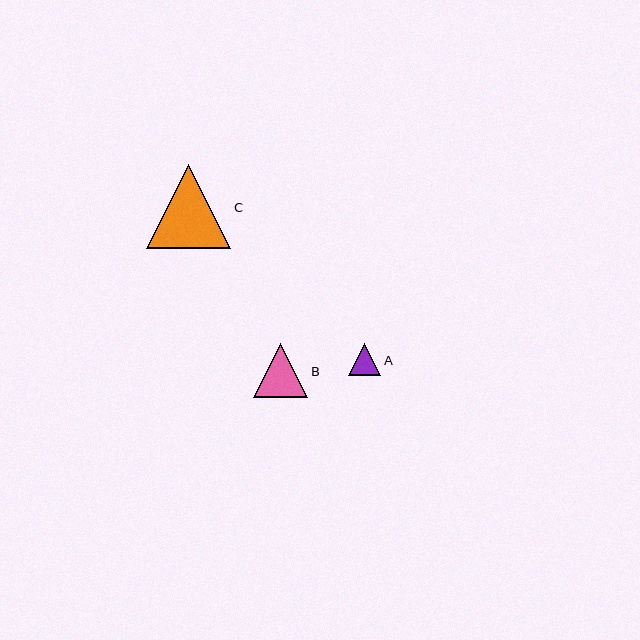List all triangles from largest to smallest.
From largest to smallest: C, B, A.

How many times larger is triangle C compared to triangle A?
Triangle C is approximately 2.7 times the size of triangle A.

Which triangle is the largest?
Triangle C is the largest with a size of approximately 84 pixels.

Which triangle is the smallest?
Triangle A is the smallest with a size of approximately 32 pixels.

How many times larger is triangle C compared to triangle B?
Triangle C is approximately 1.6 times the size of triangle B.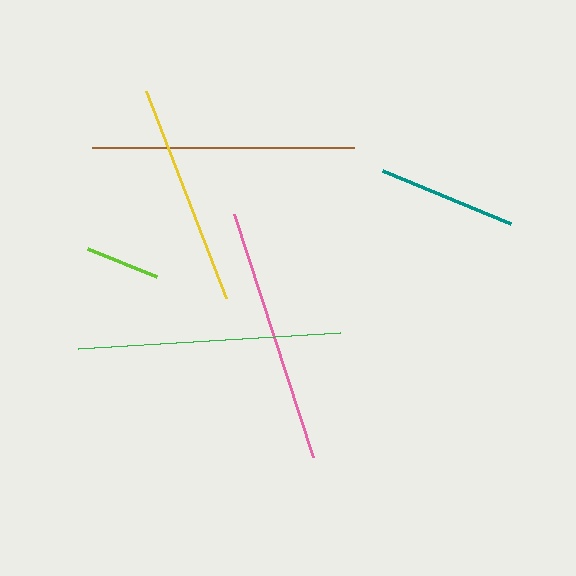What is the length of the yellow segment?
The yellow segment is approximately 222 pixels long.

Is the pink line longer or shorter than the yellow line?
The pink line is longer than the yellow line.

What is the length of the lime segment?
The lime segment is approximately 74 pixels long.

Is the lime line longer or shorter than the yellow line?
The yellow line is longer than the lime line.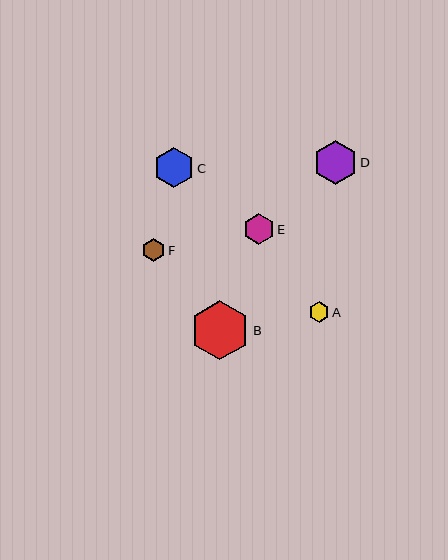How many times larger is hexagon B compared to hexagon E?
Hexagon B is approximately 1.9 times the size of hexagon E.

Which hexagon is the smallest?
Hexagon A is the smallest with a size of approximately 20 pixels.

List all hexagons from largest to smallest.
From largest to smallest: B, D, C, E, F, A.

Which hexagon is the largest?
Hexagon B is the largest with a size of approximately 59 pixels.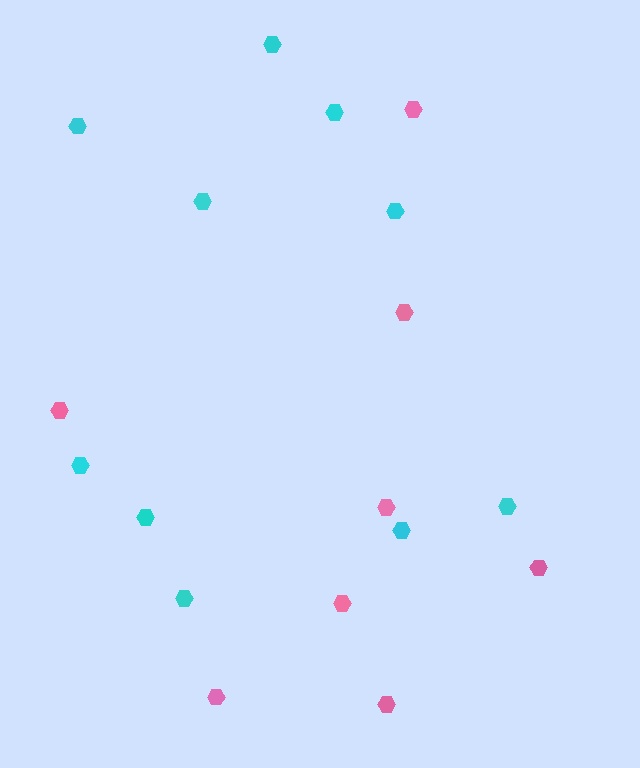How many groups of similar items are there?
There are 2 groups: one group of pink hexagons (8) and one group of cyan hexagons (10).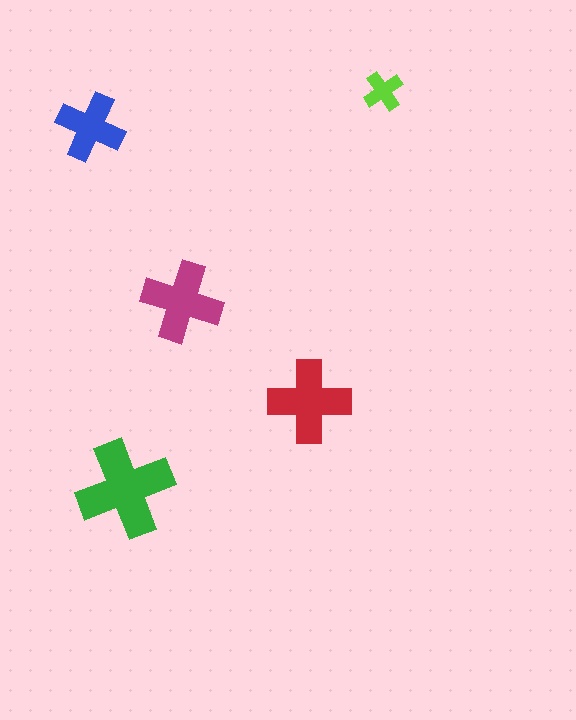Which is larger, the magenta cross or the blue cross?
The magenta one.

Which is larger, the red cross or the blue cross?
The red one.